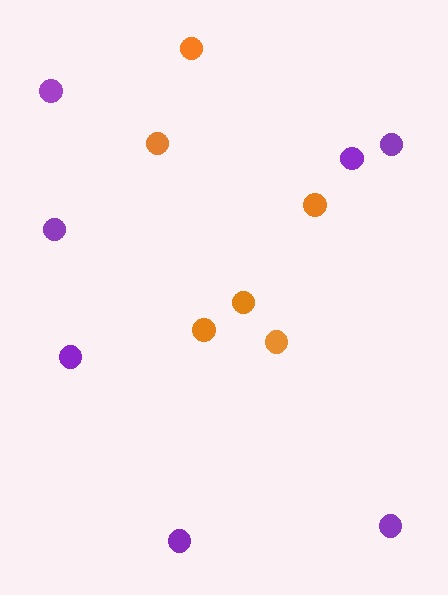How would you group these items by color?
There are 2 groups: one group of orange circles (6) and one group of purple circles (7).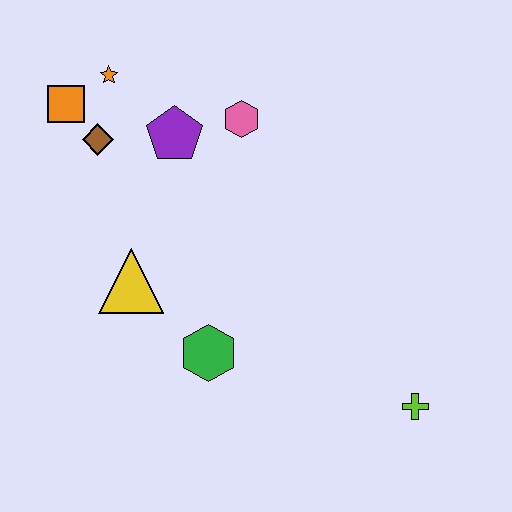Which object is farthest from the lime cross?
The orange square is farthest from the lime cross.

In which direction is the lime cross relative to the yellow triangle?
The lime cross is to the right of the yellow triangle.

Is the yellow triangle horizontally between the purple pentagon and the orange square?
Yes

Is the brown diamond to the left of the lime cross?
Yes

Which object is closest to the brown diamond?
The orange square is closest to the brown diamond.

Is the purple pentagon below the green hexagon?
No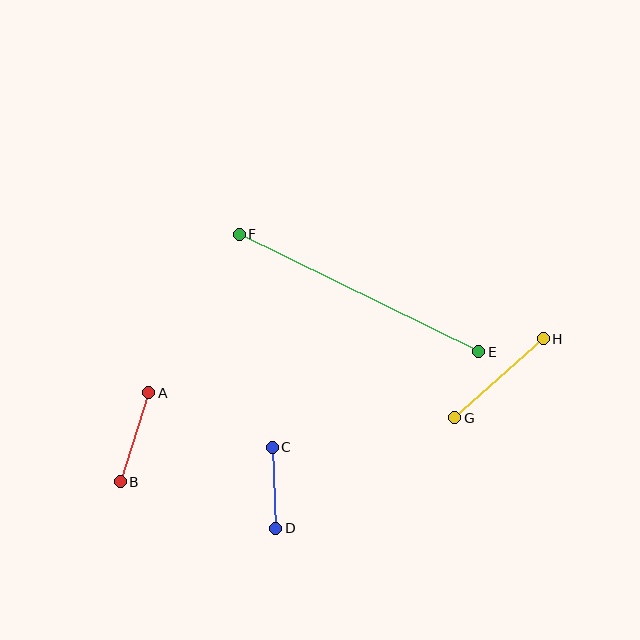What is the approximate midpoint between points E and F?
The midpoint is at approximately (359, 293) pixels.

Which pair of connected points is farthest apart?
Points E and F are farthest apart.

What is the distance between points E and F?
The distance is approximately 267 pixels.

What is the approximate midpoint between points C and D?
The midpoint is at approximately (274, 488) pixels.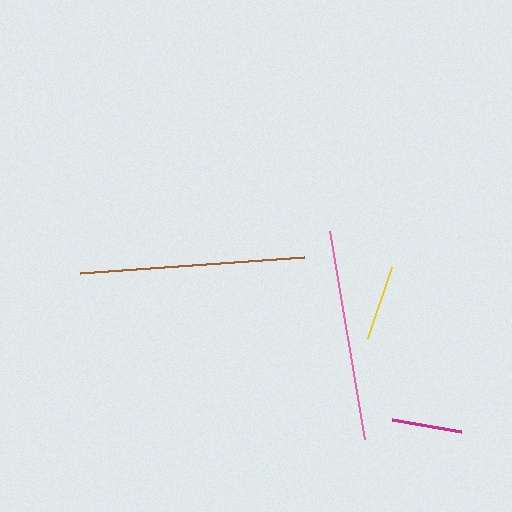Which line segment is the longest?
The brown line is the longest at approximately 224 pixels.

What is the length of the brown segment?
The brown segment is approximately 224 pixels long.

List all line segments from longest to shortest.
From longest to shortest: brown, pink, yellow, magenta.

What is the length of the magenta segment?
The magenta segment is approximately 70 pixels long.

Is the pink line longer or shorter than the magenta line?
The pink line is longer than the magenta line.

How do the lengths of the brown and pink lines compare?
The brown and pink lines are approximately the same length.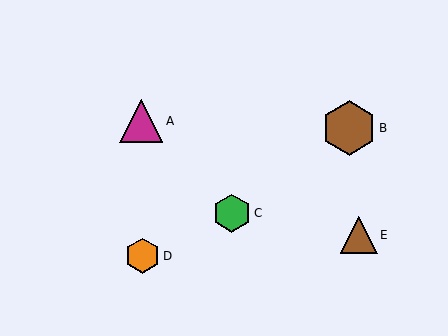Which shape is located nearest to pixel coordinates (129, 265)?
The orange hexagon (labeled D) at (142, 256) is nearest to that location.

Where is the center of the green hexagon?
The center of the green hexagon is at (232, 213).